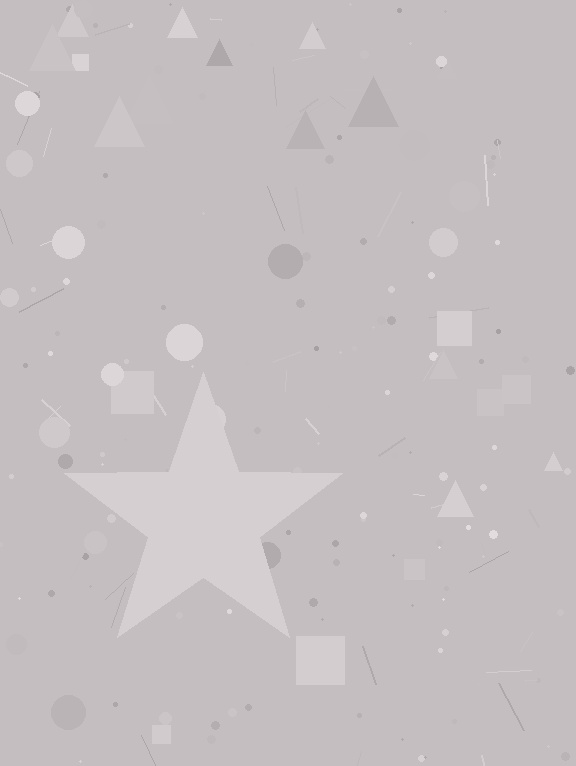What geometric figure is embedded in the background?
A star is embedded in the background.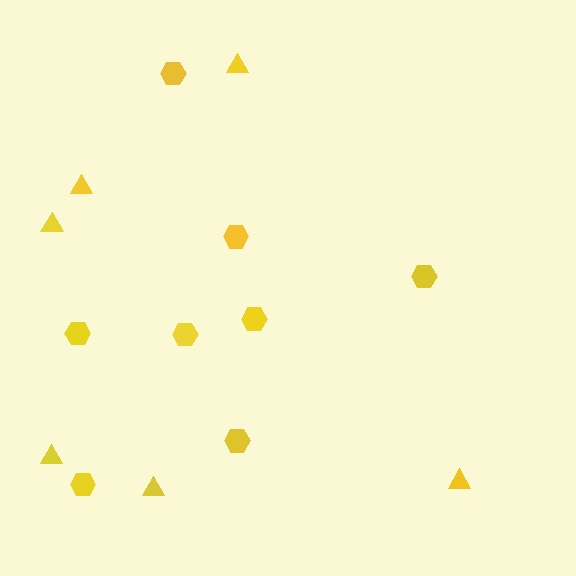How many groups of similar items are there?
There are 2 groups: one group of triangles (6) and one group of hexagons (8).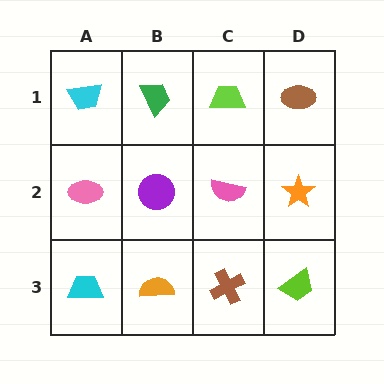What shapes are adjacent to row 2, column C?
A lime trapezoid (row 1, column C), a brown cross (row 3, column C), a purple circle (row 2, column B), an orange star (row 2, column D).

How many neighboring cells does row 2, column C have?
4.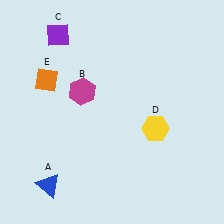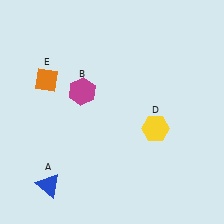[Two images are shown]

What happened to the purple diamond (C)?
The purple diamond (C) was removed in Image 2. It was in the top-left area of Image 1.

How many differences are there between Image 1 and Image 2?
There is 1 difference between the two images.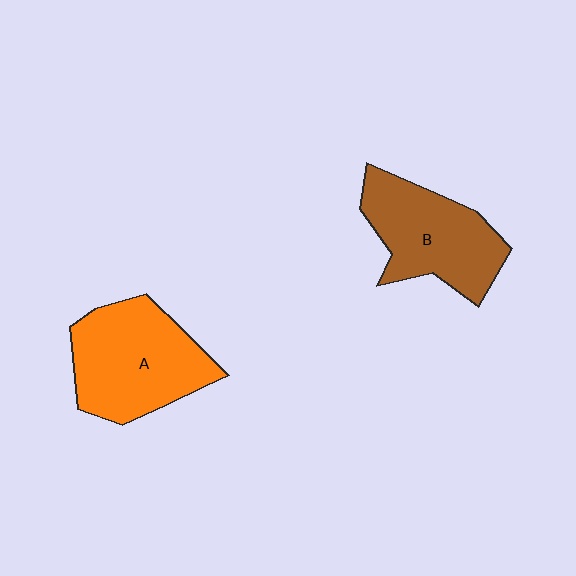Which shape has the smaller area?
Shape B (brown).